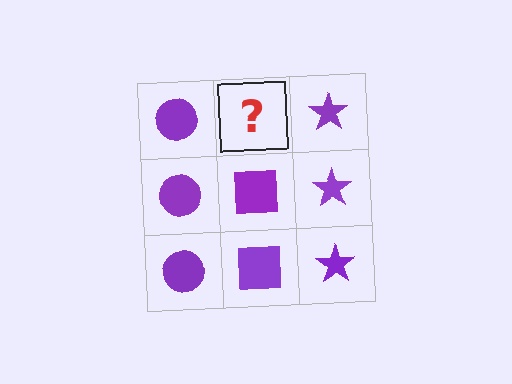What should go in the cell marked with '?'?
The missing cell should contain a purple square.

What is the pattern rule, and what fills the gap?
The rule is that each column has a consistent shape. The gap should be filled with a purple square.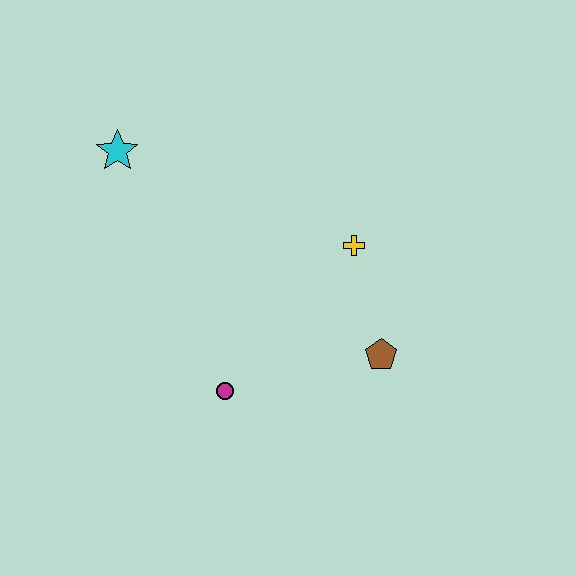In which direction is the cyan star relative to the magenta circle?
The cyan star is above the magenta circle.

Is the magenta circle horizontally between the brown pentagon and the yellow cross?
No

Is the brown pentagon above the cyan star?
No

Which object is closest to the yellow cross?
The brown pentagon is closest to the yellow cross.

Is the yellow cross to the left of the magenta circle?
No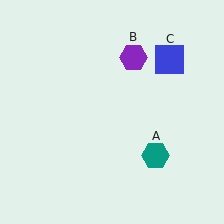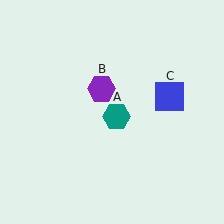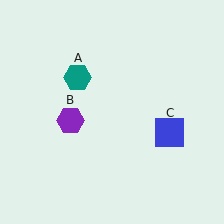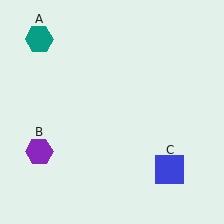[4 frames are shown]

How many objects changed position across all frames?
3 objects changed position: teal hexagon (object A), purple hexagon (object B), blue square (object C).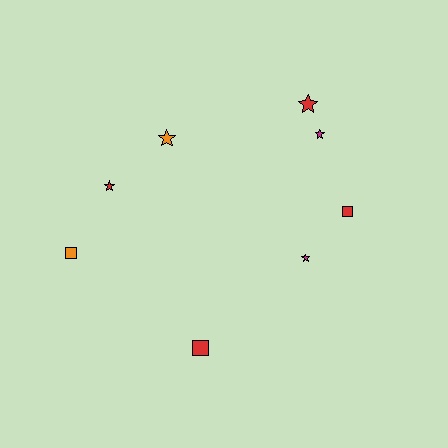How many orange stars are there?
There is 1 orange star.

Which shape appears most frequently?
Star, with 5 objects.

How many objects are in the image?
There are 8 objects.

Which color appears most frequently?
Red, with 4 objects.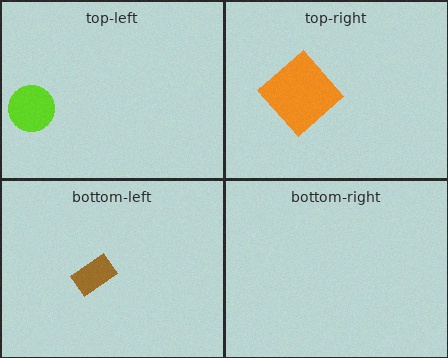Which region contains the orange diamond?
The top-right region.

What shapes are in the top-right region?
The orange diamond.